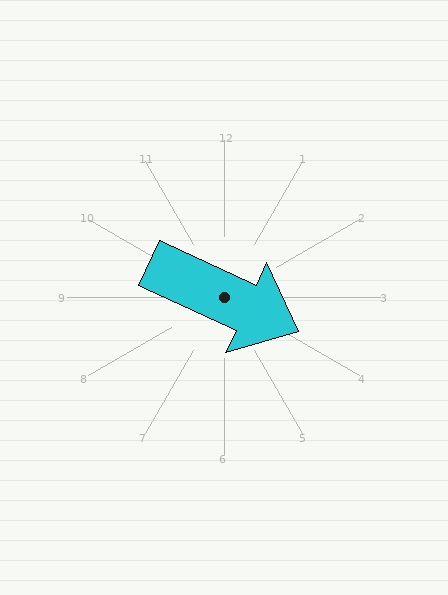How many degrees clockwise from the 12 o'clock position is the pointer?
Approximately 115 degrees.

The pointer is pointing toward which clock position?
Roughly 4 o'clock.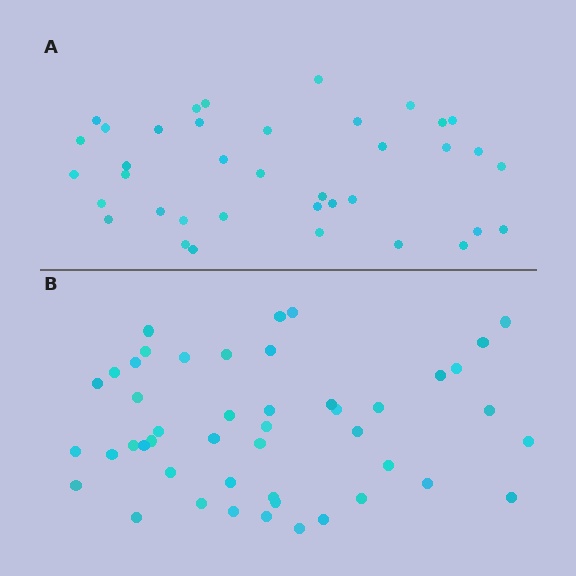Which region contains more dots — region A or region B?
Region B (the bottom region) has more dots.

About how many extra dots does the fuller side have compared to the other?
Region B has roughly 8 or so more dots than region A.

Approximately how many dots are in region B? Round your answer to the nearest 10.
About 50 dots. (The exact count is 47, which rounds to 50.)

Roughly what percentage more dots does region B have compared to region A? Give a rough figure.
About 25% more.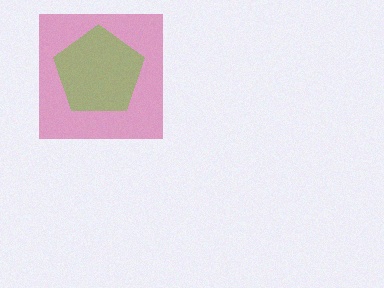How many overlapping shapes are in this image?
There are 2 overlapping shapes in the image.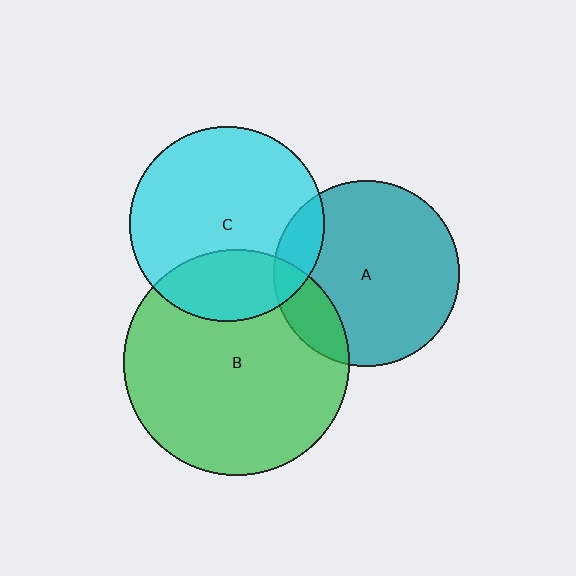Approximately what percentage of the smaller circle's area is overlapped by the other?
Approximately 25%.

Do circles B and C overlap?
Yes.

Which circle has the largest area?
Circle B (green).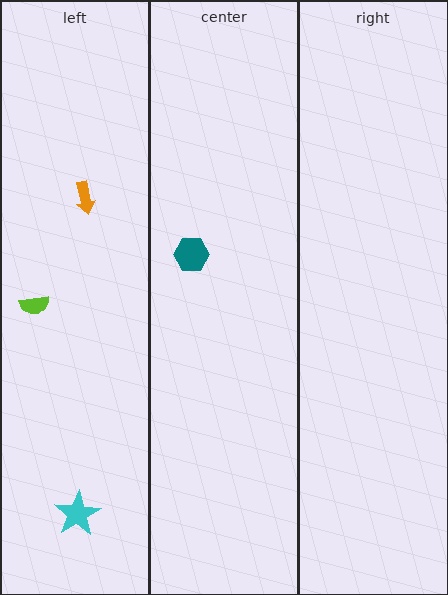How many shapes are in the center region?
1.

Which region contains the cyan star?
The left region.